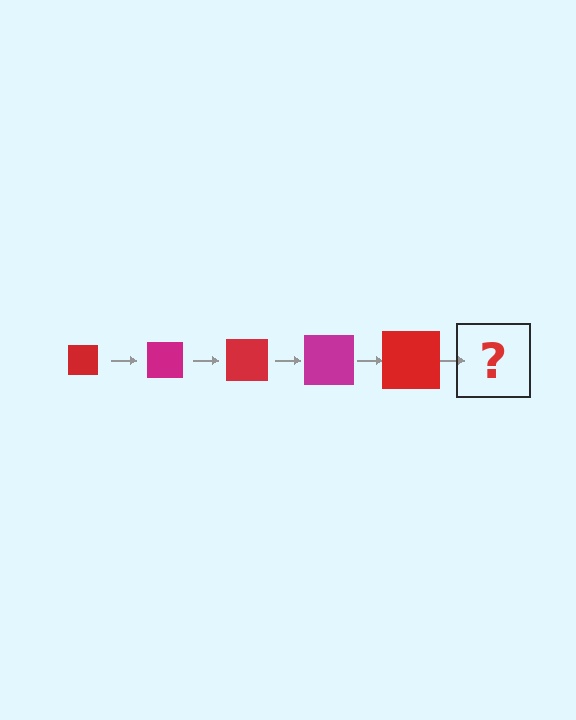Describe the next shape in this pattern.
It should be a magenta square, larger than the previous one.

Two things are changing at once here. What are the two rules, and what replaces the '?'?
The two rules are that the square grows larger each step and the color cycles through red and magenta. The '?' should be a magenta square, larger than the previous one.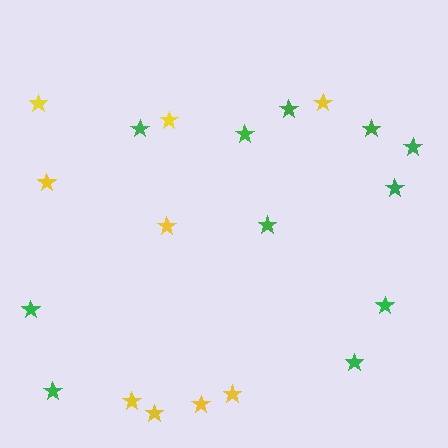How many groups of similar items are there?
There are 2 groups: one group of yellow stars (9) and one group of green stars (11).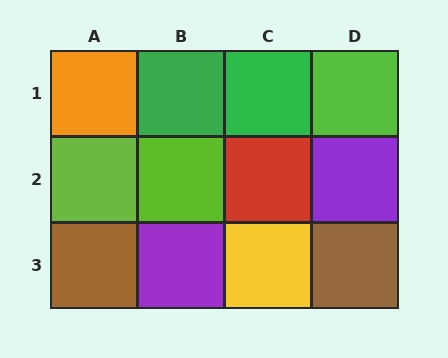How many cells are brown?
2 cells are brown.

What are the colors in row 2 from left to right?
Lime, lime, red, purple.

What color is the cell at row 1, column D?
Lime.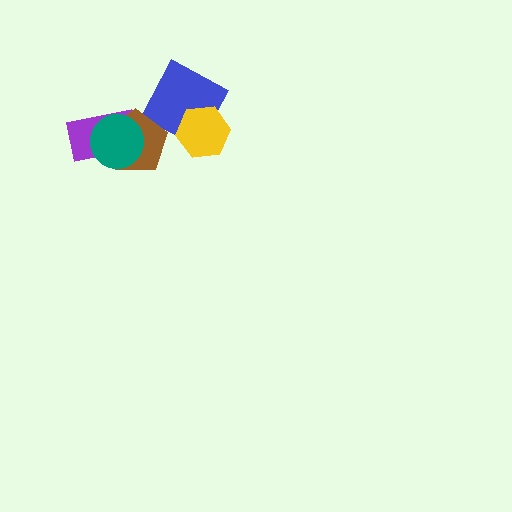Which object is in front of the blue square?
The yellow hexagon is in front of the blue square.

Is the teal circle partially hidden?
No, no other shape covers it.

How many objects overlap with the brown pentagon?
2 objects overlap with the brown pentagon.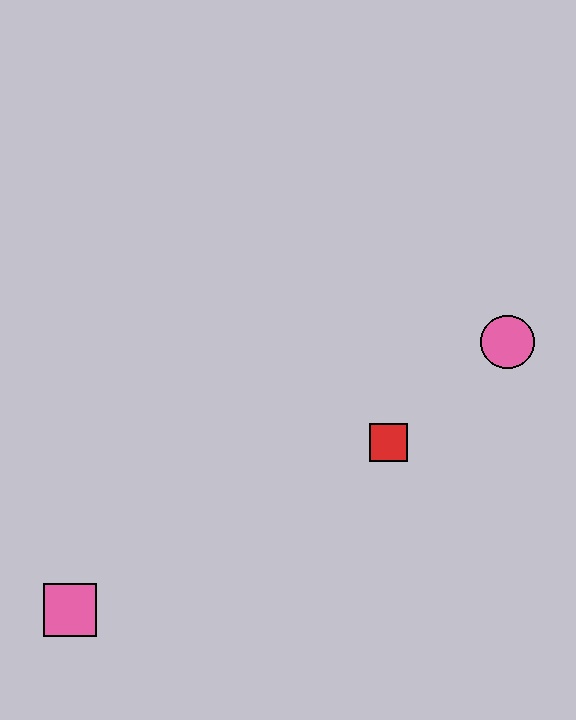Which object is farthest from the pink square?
The pink circle is farthest from the pink square.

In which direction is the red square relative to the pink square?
The red square is to the right of the pink square.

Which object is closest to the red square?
The pink circle is closest to the red square.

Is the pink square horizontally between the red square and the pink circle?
No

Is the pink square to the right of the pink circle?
No